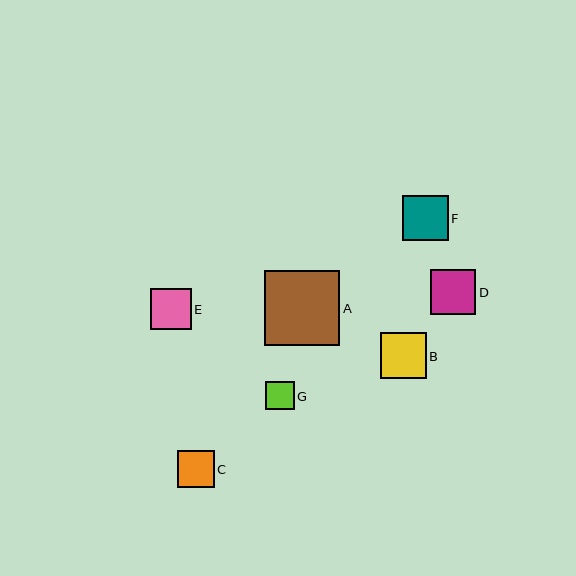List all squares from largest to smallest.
From largest to smallest: A, B, D, F, E, C, G.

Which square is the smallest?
Square G is the smallest with a size of approximately 28 pixels.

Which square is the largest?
Square A is the largest with a size of approximately 75 pixels.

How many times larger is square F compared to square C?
Square F is approximately 1.2 times the size of square C.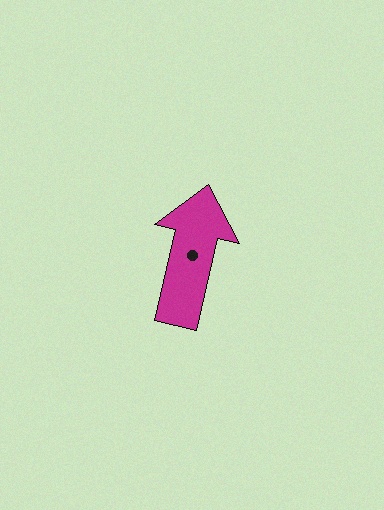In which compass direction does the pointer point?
North.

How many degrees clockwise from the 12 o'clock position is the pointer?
Approximately 13 degrees.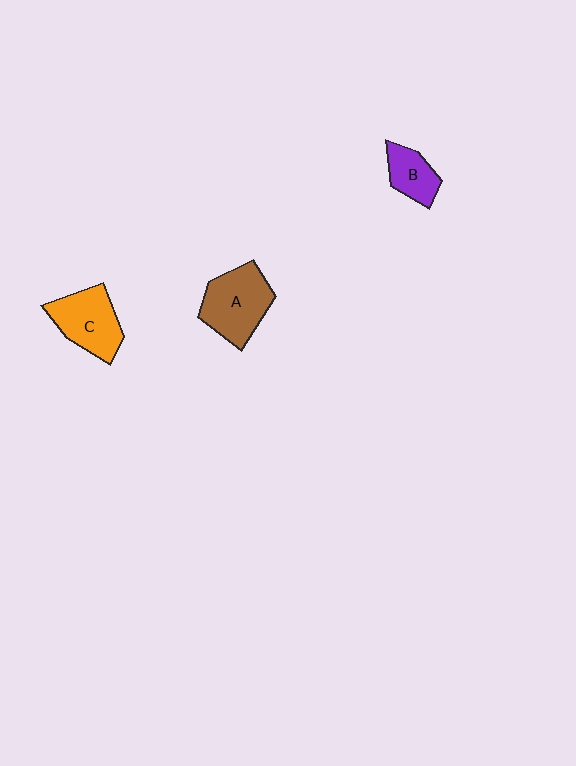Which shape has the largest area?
Shape A (brown).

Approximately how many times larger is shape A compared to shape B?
Approximately 1.8 times.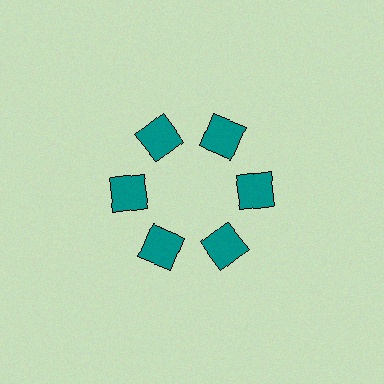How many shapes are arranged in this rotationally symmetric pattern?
There are 6 shapes, arranged in 6 groups of 1.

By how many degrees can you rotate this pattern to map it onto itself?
The pattern maps onto itself every 60 degrees of rotation.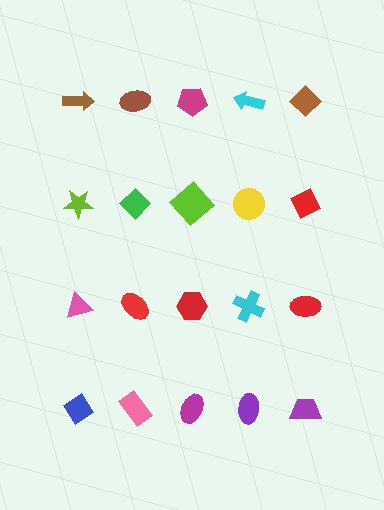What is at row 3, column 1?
A pink triangle.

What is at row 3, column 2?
A red ellipse.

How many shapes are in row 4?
5 shapes.